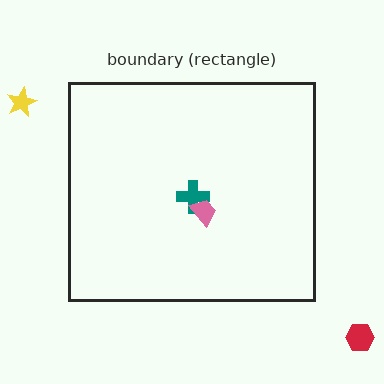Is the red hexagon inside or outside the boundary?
Outside.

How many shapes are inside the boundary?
2 inside, 2 outside.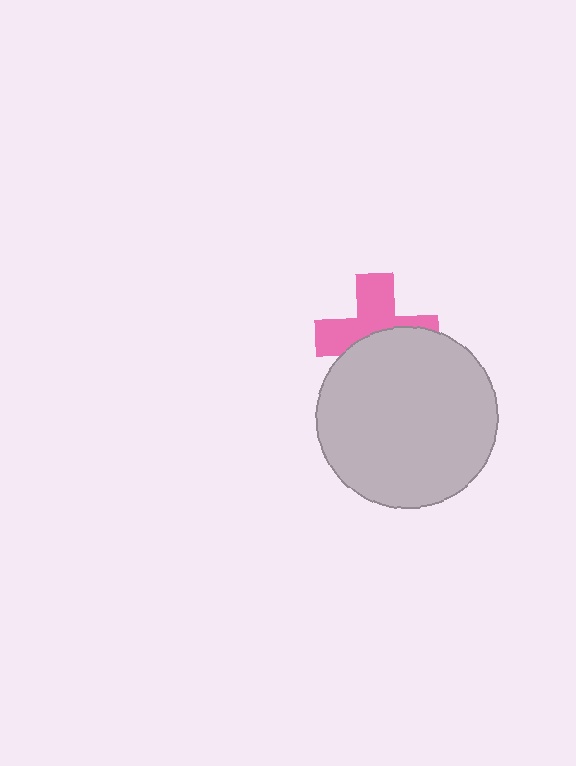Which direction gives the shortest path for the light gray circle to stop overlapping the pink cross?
Moving down gives the shortest separation.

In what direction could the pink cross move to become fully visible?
The pink cross could move up. That would shift it out from behind the light gray circle entirely.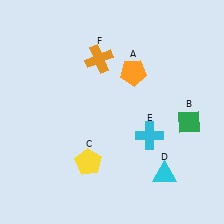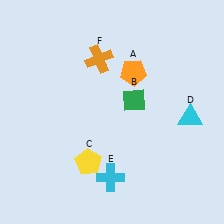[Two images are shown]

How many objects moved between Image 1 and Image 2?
3 objects moved between the two images.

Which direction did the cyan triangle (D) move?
The cyan triangle (D) moved up.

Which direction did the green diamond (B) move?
The green diamond (B) moved left.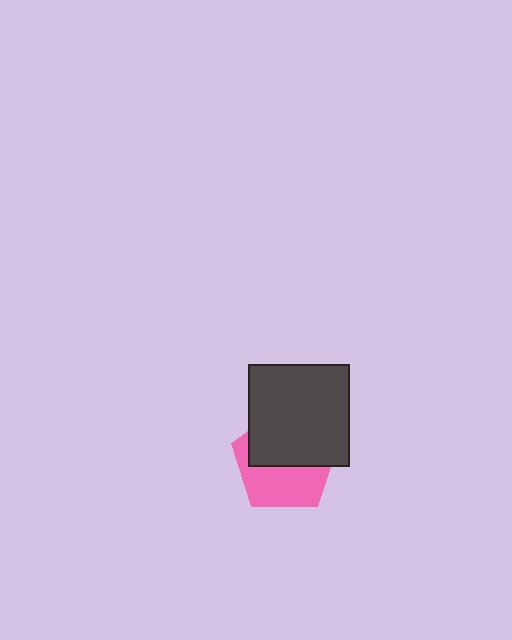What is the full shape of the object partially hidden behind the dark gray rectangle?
The partially hidden object is a pink pentagon.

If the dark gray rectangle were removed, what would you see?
You would see the complete pink pentagon.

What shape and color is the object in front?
The object in front is a dark gray rectangle.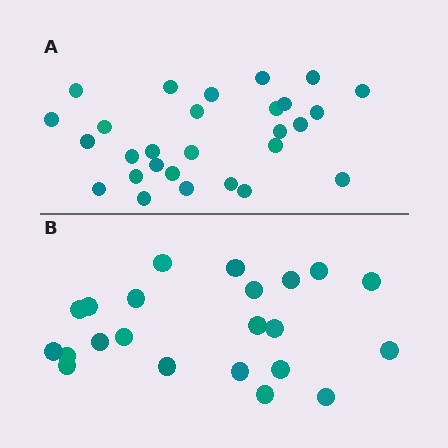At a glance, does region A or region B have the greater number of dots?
Region A (the top region) has more dots.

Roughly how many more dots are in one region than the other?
Region A has about 6 more dots than region B.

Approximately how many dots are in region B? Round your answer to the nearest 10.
About 20 dots. (The exact count is 22, which rounds to 20.)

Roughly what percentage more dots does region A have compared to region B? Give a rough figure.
About 25% more.